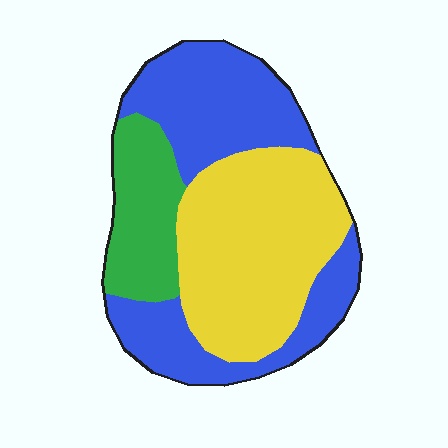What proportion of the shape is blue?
Blue covers roughly 40% of the shape.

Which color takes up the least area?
Green, at roughly 15%.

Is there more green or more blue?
Blue.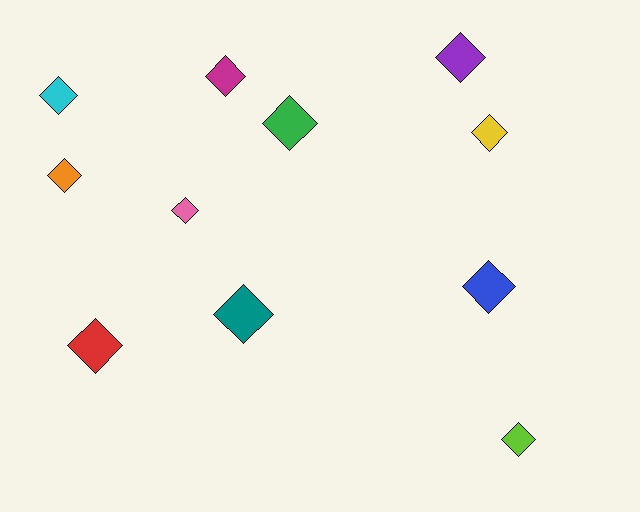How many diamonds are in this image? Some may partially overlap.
There are 11 diamonds.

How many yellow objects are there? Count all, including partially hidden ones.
There is 1 yellow object.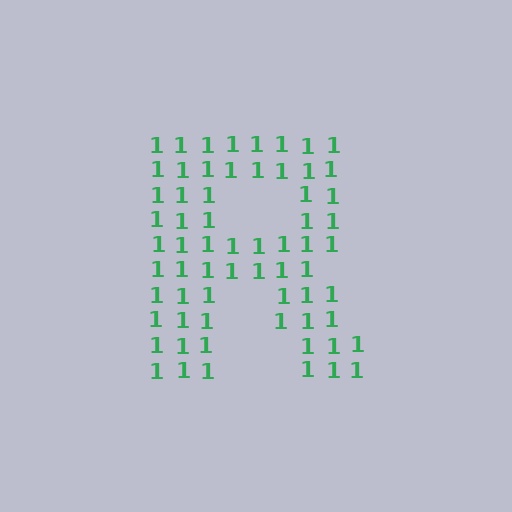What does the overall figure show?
The overall figure shows the letter R.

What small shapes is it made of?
It is made of small digit 1's.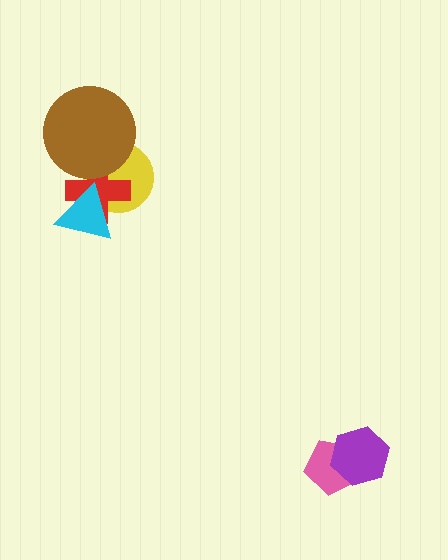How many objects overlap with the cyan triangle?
2 objects overlap with the cyan triangle.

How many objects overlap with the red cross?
3 objects overlap with the red cross.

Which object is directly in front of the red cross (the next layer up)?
The brown circle is directly in front of the red cross.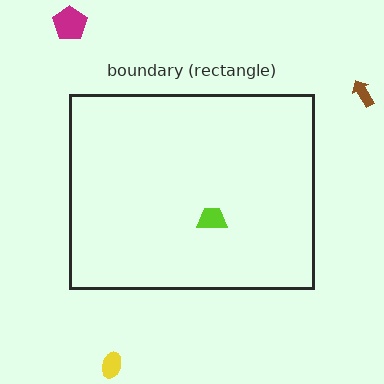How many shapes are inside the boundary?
1 inside, 3 outside.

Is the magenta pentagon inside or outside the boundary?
Outside.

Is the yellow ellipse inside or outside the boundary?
Outside.